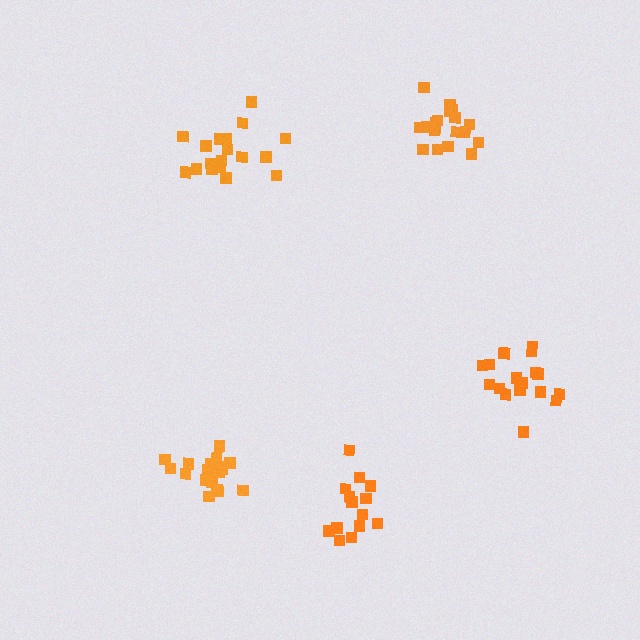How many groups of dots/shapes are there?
There are 5 groups.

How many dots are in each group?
Group 1: 18 dots, Group 2: 14 dots, Group 3: 18 dots, Group 4: 19 dots, Group 5: 18 dots (87 total).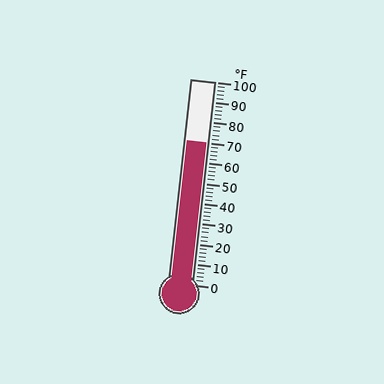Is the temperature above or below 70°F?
The temperature is at 70°F.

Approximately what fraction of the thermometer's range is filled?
The thermometer is filled to approximately 70% of its range.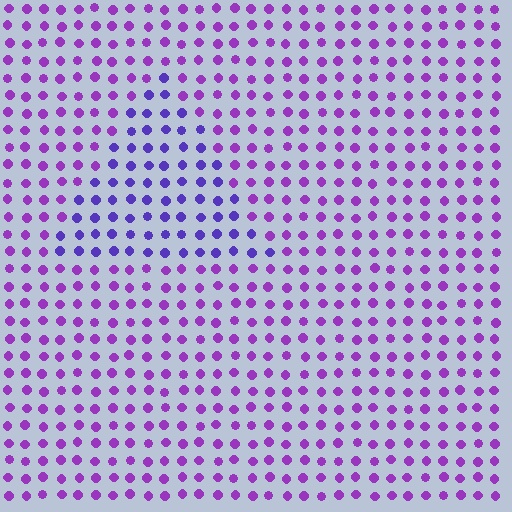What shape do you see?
I see a triangle.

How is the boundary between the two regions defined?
The boundary is defined purely by a slight shift in hue (about 30 degrees). Spacing, size, and orientation are identical on both sides.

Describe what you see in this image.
The image is filled with small purple elements in a uniform arrangement. A triangle-shaped region is visible where the elements are tinted to a slightly different hue, forming a subtle color boundary.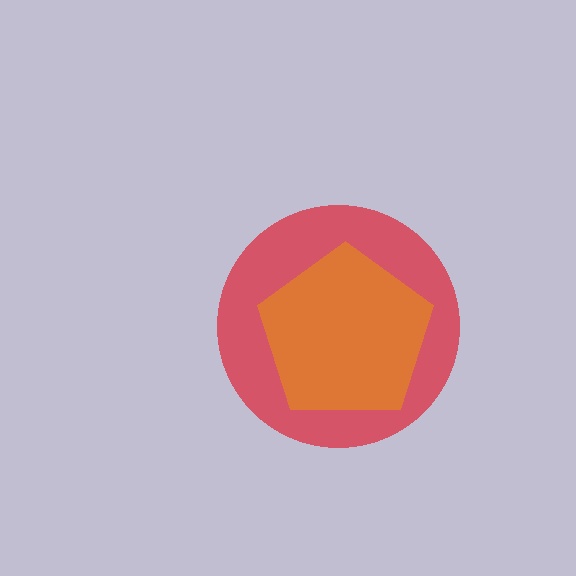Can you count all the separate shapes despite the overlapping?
Yes, there are 2 separate shapes.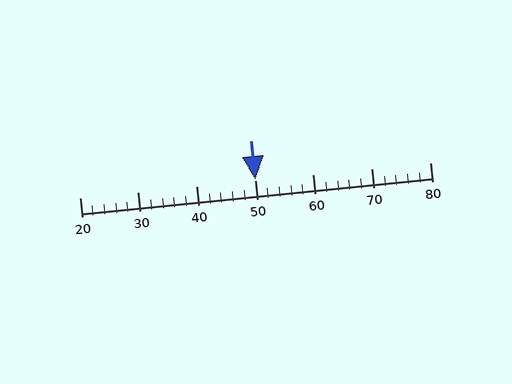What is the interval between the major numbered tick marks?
The major tick marks are spaced 10 units apart.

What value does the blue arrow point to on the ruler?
The blue arrow points to approximately 50.